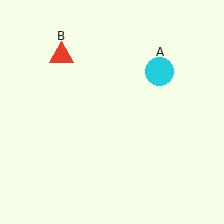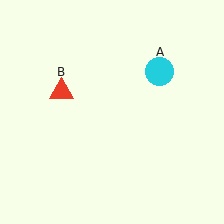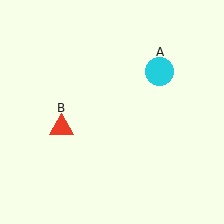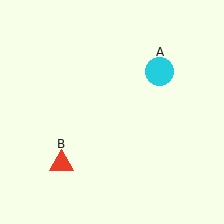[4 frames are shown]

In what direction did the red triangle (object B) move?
The red triangle (object B) moved down.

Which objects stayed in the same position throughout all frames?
Cyan circle (object A) remained stationary.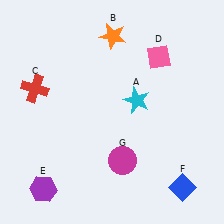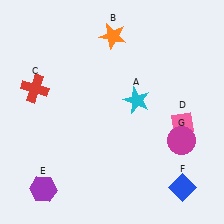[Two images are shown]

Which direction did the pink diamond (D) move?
The pink diamond (D) moved down.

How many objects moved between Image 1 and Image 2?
2 objects moved between the two images.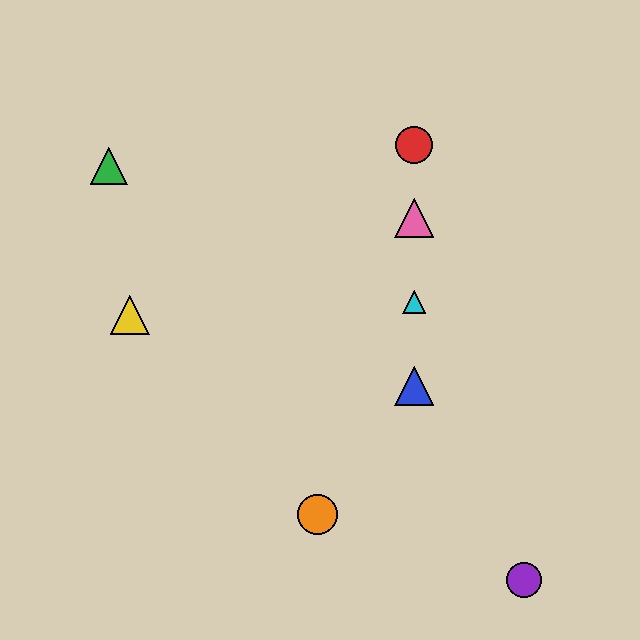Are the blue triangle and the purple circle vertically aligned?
No, the blue triangle is at x≈414 and the purple circle is at x≈524.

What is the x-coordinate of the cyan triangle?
The cyan triangle is at x≈414.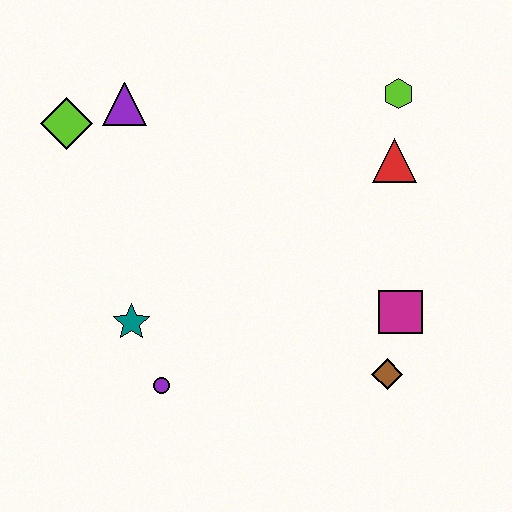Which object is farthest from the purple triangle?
The brown diamond is farthest from the purple triangle.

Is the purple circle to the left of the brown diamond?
Yes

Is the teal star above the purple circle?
Yes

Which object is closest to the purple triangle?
The lime diamond is closest to the purple triangle.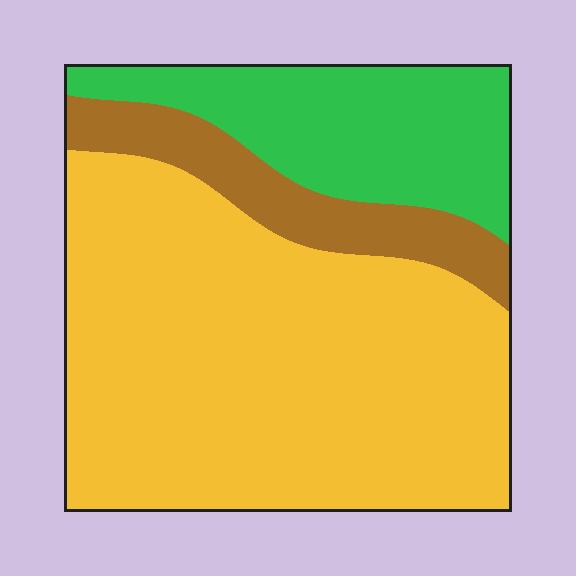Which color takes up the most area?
Yellow, at roughly 65%.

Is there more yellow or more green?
Yellow.